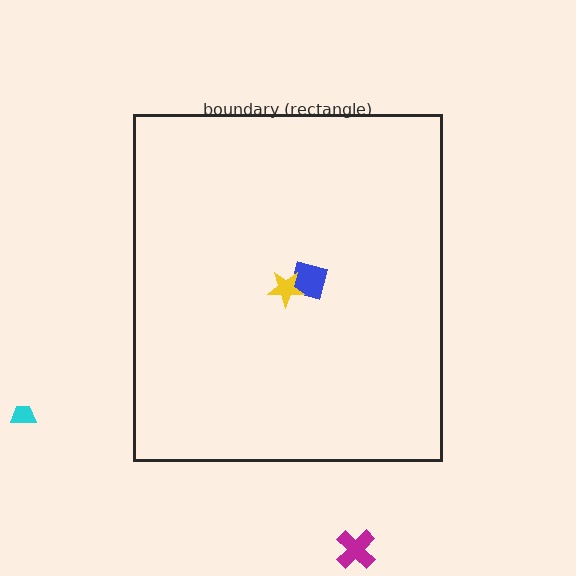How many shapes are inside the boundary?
2 inside, 2 outside.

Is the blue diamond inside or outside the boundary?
Inside.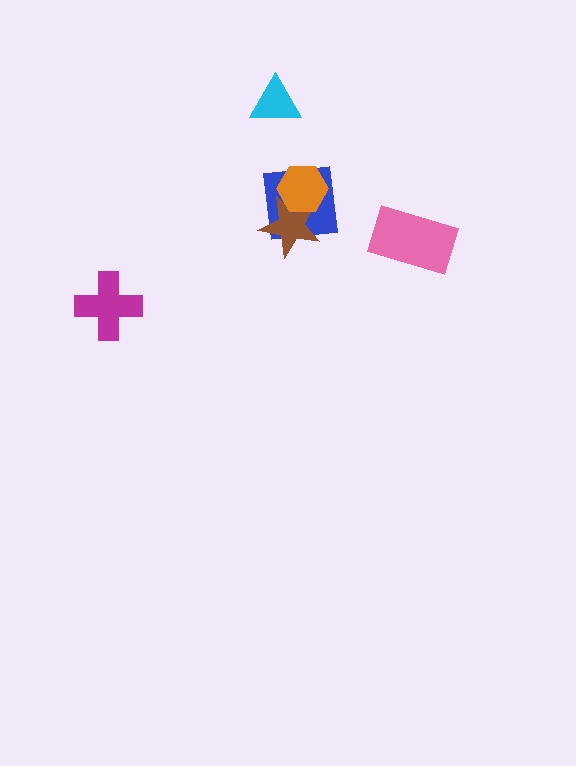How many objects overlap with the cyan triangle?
0 objects overlap with the cyan triangle.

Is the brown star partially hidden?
Yes, it is partially covered by another shape.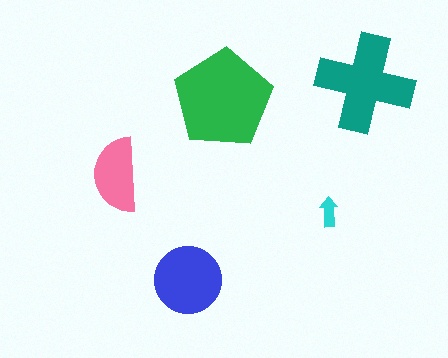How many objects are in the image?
There are 5 objects in the image.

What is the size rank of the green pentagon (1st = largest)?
1st.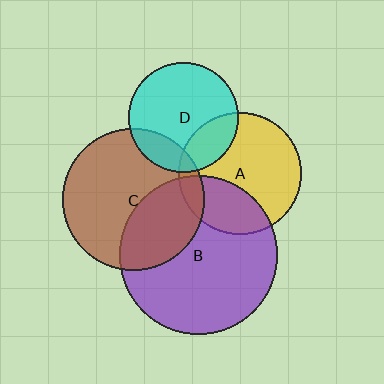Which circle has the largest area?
Circle B (purple).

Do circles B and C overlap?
Yes.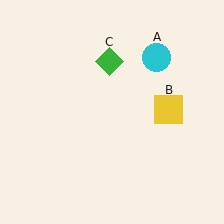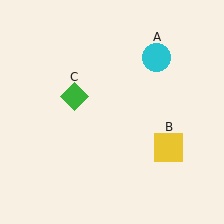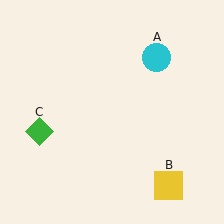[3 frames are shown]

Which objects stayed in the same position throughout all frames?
Cyan circle (object A) remained stationary.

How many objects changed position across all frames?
2 objects changed position: yellow square (object B), green diamond (object C).